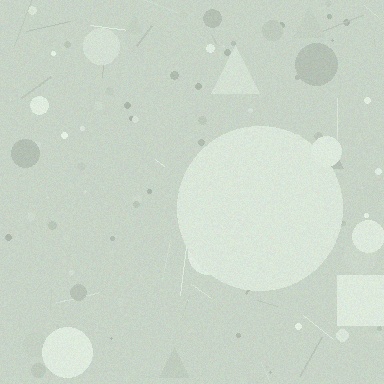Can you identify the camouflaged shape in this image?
The camouflaged shape is a circle.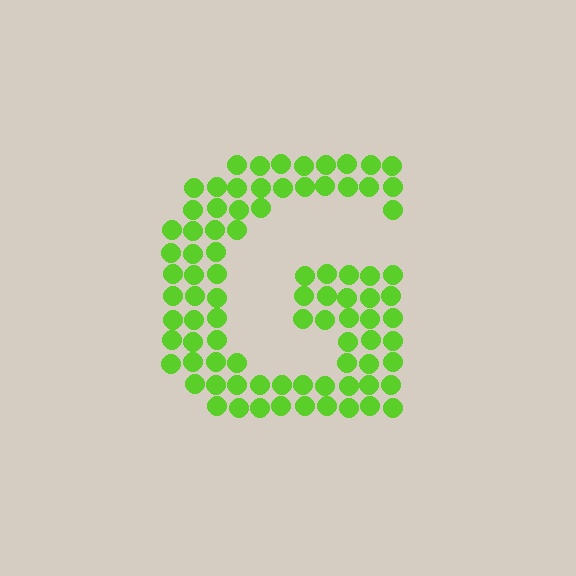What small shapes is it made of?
It is made of small circles.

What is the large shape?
The large shape is the letter G.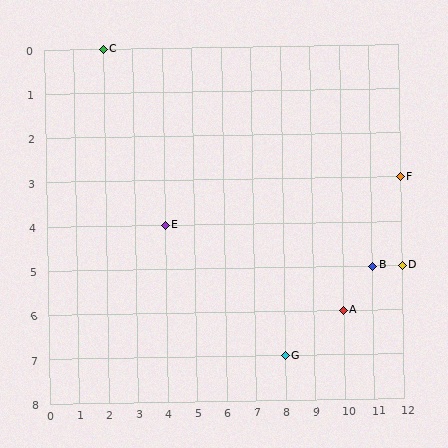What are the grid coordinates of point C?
Point C is at grid coordinates (2, 0).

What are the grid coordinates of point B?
Point B is at grid coordinates (11, 5).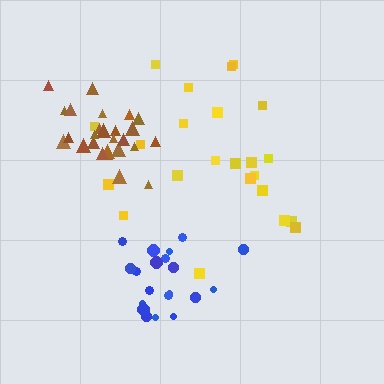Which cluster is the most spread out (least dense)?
Yellow.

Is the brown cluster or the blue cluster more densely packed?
Brown.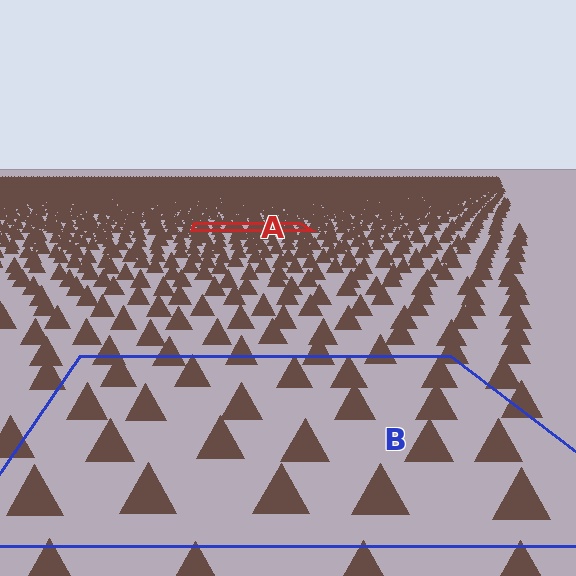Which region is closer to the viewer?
Region B is closer. The texture elements there are larger and more spread out.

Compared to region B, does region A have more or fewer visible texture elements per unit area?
Region A has more texture elements per unit area — they are packed more densely because it is farther away.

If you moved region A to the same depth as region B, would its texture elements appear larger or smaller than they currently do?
They would appear larger. At a closer depth, the same texture elements are projected at a bigger on-screen size.